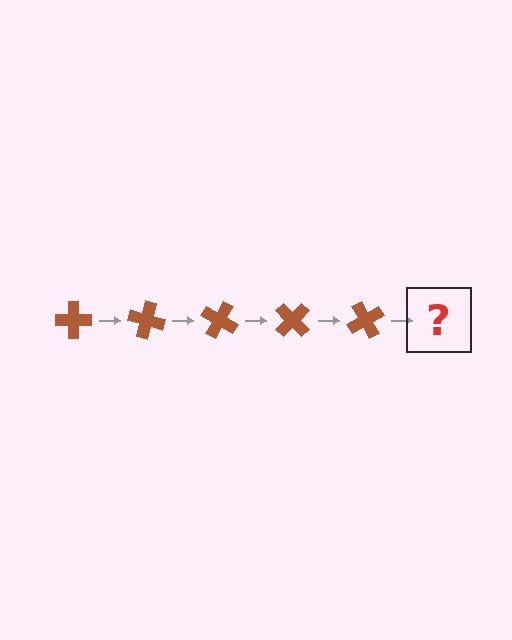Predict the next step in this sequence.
The next step is a brown cross rotated 75 degrees.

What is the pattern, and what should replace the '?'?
The pattern is that the cross rotates 15 degrees each step. The '?' should be a brown cross rotated 75 degrees.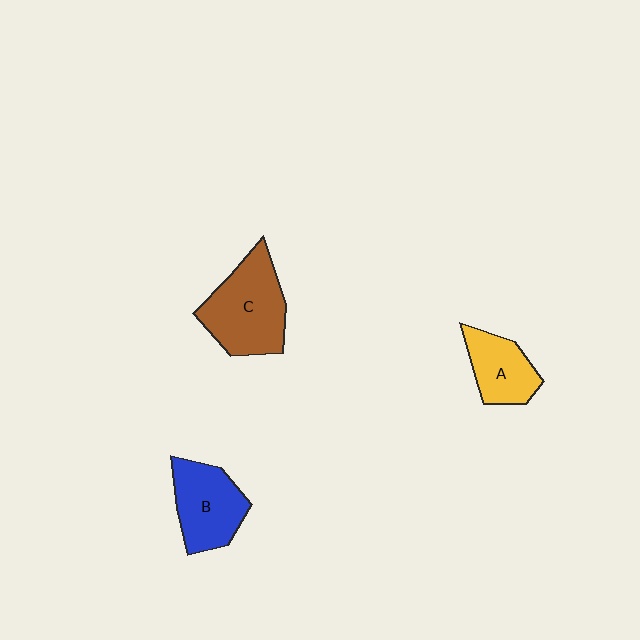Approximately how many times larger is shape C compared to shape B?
Approximately 1.3 times.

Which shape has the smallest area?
Shape A (yellow).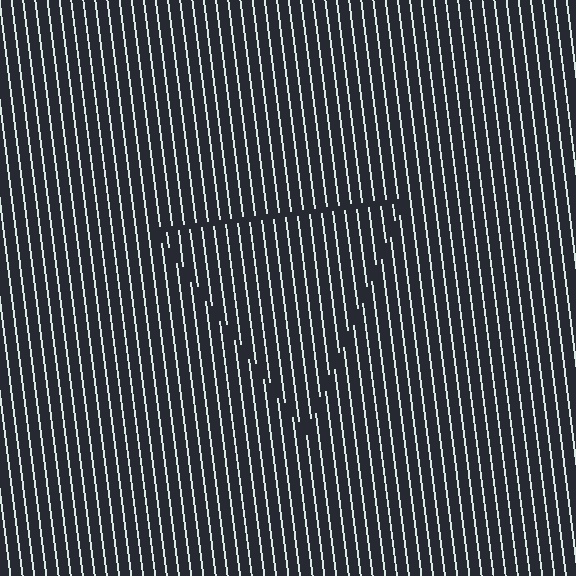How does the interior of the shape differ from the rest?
The interior of the shape contains the same grating, shifted by half a period — the contour is defined by the phase discontinuity where line-ends from the inner and outer gratings abut.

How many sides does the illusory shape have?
3 sides — the line-ends trace a triangle.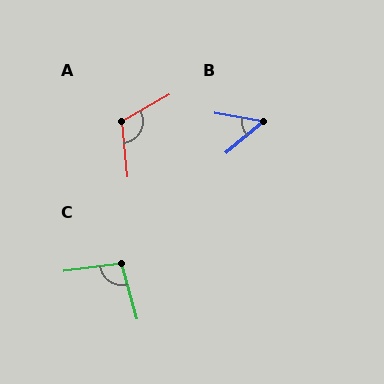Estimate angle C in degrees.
Approximately 98 degrees.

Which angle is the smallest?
B, at approximately 50 degrees.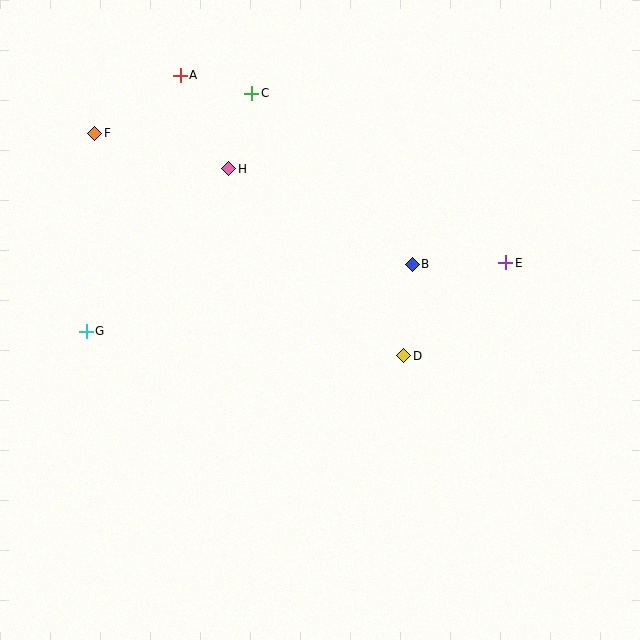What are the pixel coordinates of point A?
Point A is at (180, 75).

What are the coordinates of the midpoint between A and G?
The midpoint between A and G is at (133, 203).